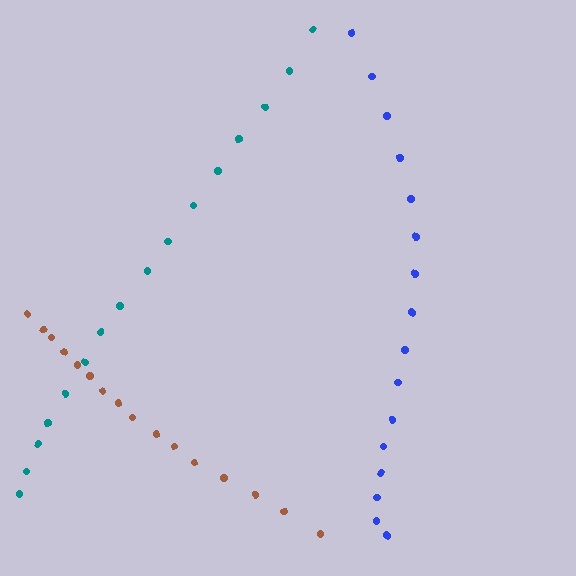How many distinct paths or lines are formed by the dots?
There are 3 distinct paths.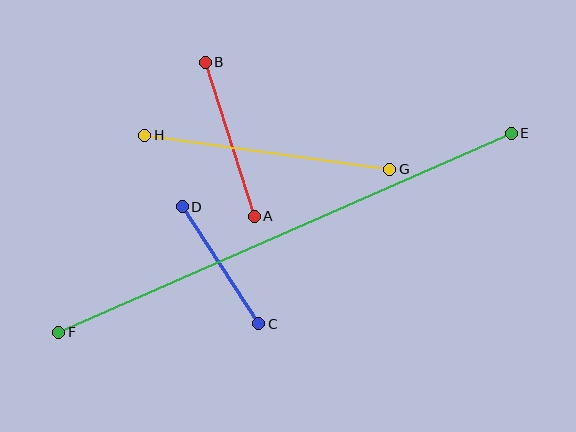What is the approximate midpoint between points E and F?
The midpoint is at approximately (285, 233) pixels.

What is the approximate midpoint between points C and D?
The midpoint is at approximately (221, 265) pixels.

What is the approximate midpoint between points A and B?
The midpoint is at approximately (230, 139) pixels.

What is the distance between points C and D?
The distance is approximately 140 pixels.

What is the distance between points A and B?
The distance is approximately 161 pixels.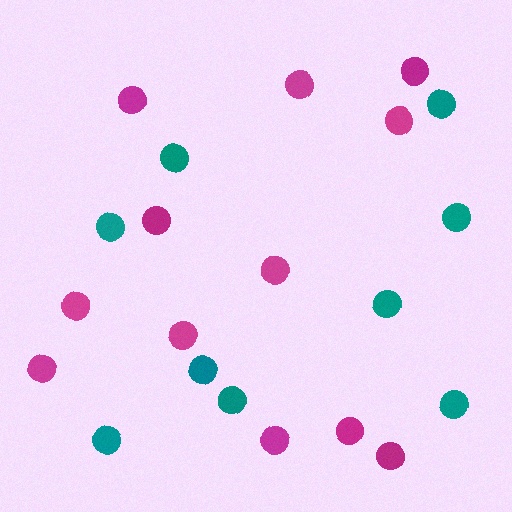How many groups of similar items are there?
There are 2 groups: one group of magenta circles (12) and one group of teal circles (9).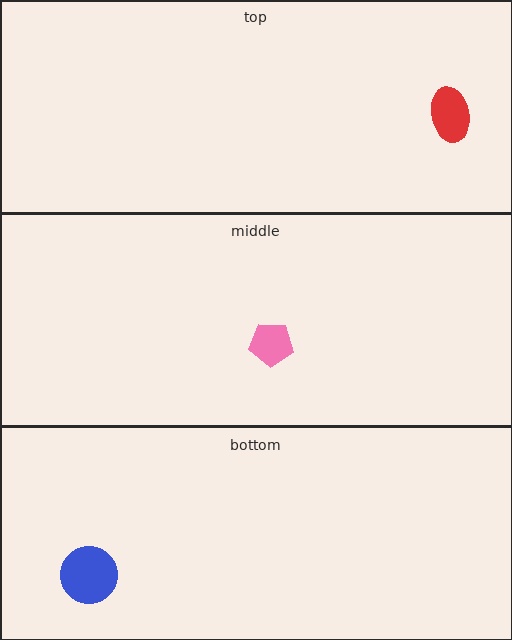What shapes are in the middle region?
The pink pentagon.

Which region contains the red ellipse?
The top region.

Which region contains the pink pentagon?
The middle region.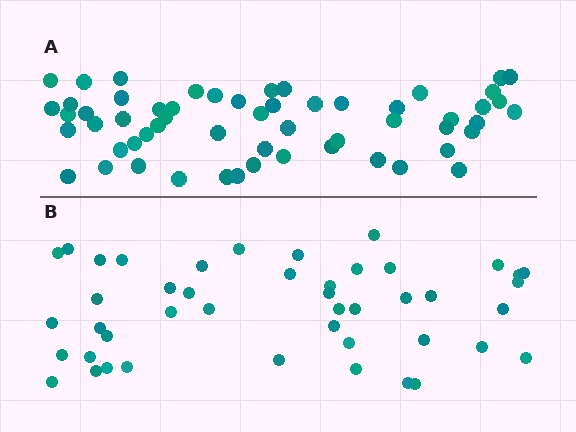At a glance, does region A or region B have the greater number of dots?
Region A (the top region) has more dots.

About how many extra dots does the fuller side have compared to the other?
Region A has roughly 12 or so more dots than region B.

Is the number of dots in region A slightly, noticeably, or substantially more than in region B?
Region A has noticeably more, but not dramatically so. The ratio is roughly 1.3 to 1.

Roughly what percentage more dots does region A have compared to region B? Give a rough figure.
About 25% more.